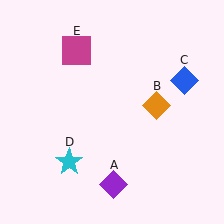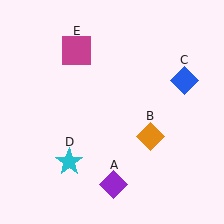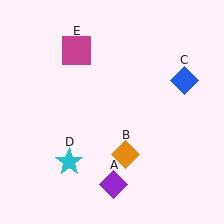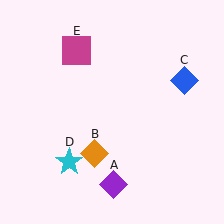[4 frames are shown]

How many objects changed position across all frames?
1 object changed position: orange diamond (object B).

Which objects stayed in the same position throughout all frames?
Purple diamond (object A) and blue diamond (object C) and cyan star (object D) and magenta square (object E) remained stationary.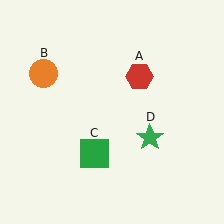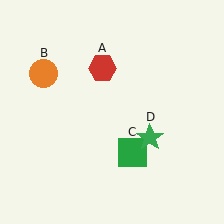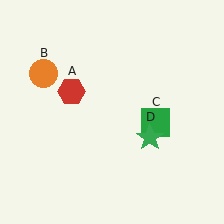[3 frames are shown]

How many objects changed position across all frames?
2 objects changed position: red hexagon (object A), green square (object C).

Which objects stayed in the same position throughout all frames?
Orange circle (object B) and green star (object D) remained stationary.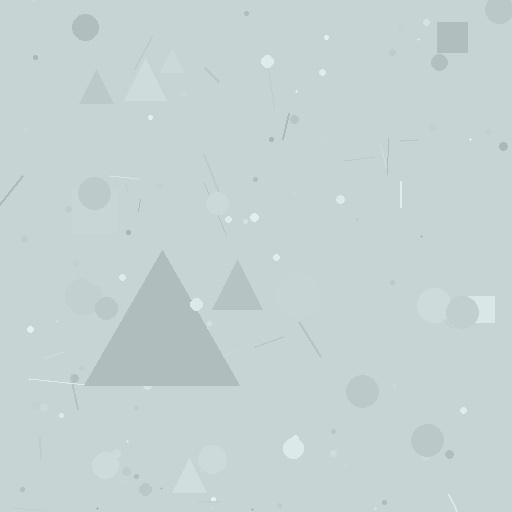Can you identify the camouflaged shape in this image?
The camouflaged shape is a triangle.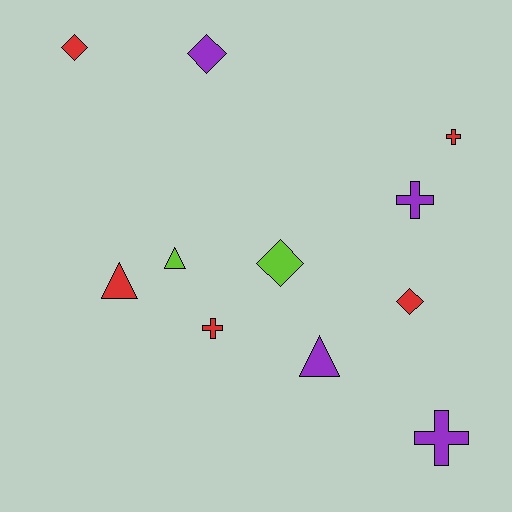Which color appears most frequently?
Red, with 5 objects.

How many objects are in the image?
There are 11 objects.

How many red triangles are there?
There is 1 red triangle.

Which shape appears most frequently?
Diamond, with 4 objects.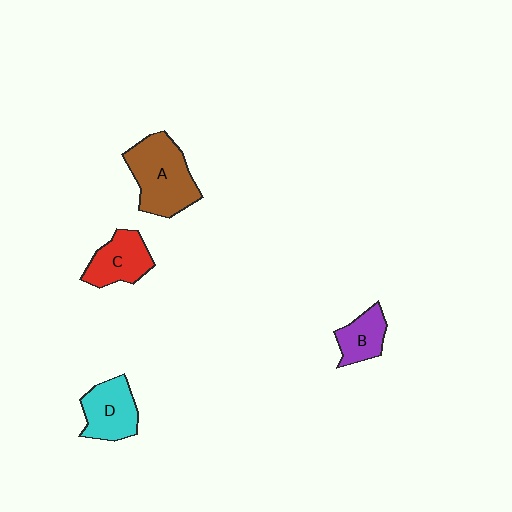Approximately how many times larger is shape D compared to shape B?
Approximately 1.4 times.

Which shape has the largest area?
Shape A (brown).